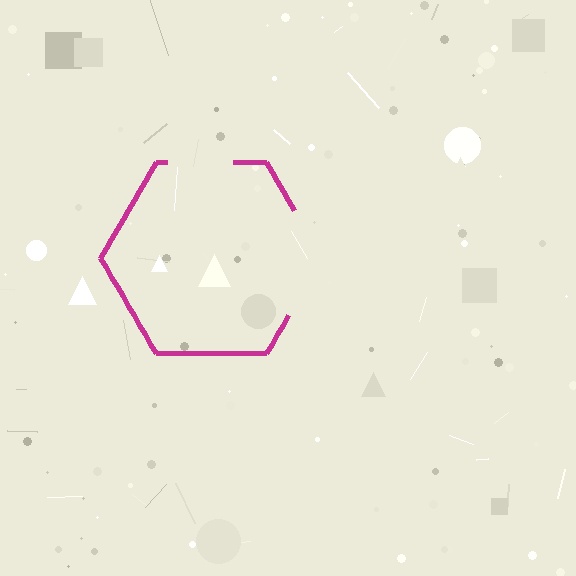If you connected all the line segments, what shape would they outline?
They would outline a hexagon.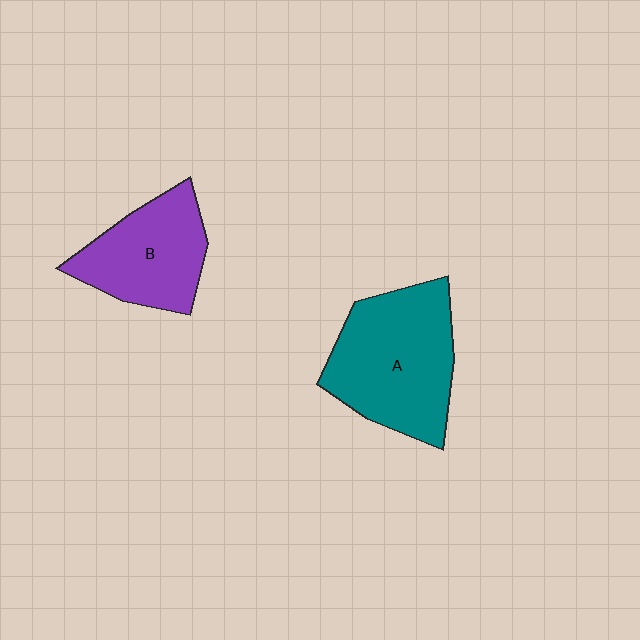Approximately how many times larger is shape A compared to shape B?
Approximately 1.4 times.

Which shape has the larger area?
Shape A (teal).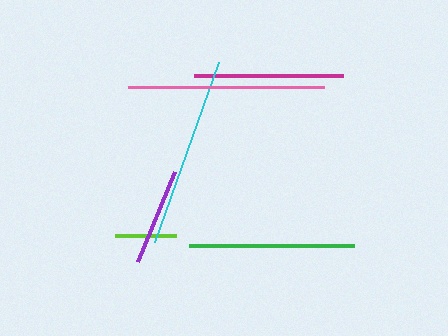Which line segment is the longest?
The pink line is the longest at approximately 196 pixels.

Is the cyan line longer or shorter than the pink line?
The pink line is longer than the cyan line.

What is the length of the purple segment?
The purple segment is approximately 98 pixels long.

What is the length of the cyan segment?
The cyan segment is approximately 191 pixels long.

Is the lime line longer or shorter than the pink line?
The pink line is longer than the lime line.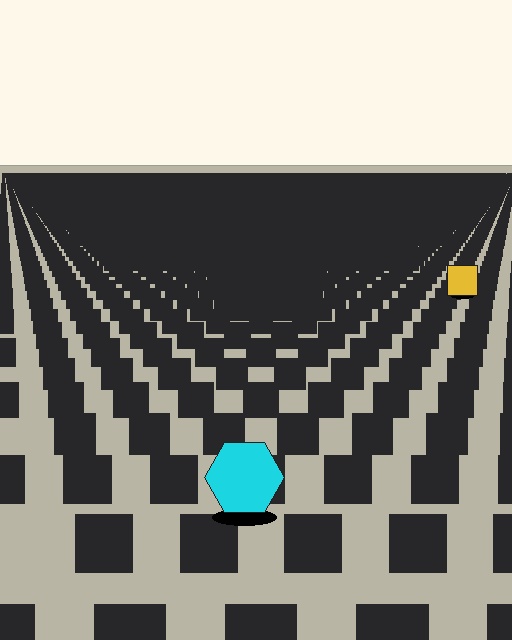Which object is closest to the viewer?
The cyan hexagon is closest. The texture marks near it are larger and more spread out.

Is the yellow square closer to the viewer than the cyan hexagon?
No. The cyan hexagon is closer — you can tell from the texture gradient: the ground texture is coarser near it.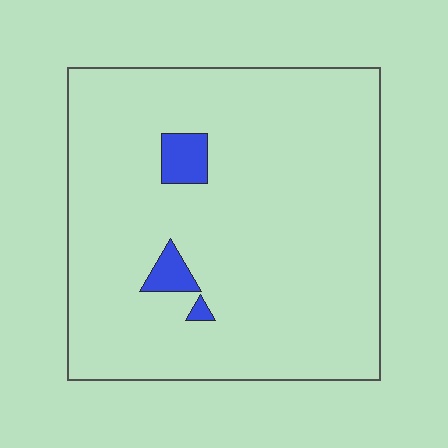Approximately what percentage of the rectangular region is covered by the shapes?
Approximately 5%.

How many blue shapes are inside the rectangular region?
3.